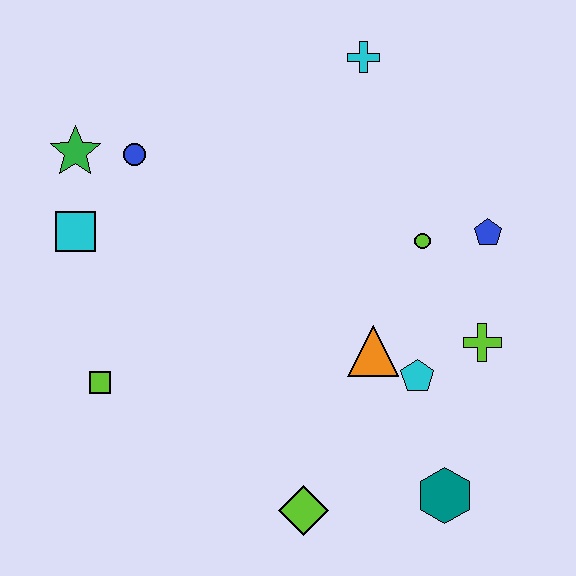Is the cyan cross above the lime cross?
Yes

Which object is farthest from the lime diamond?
The cyan cross is farthest from the lime diamond.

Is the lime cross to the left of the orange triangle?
No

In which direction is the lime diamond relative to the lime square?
The lime diamond is to the right of the lime square.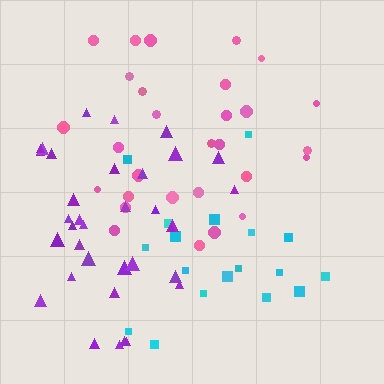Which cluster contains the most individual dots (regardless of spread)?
Purple (35).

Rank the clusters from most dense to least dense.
purple, pink, cyan.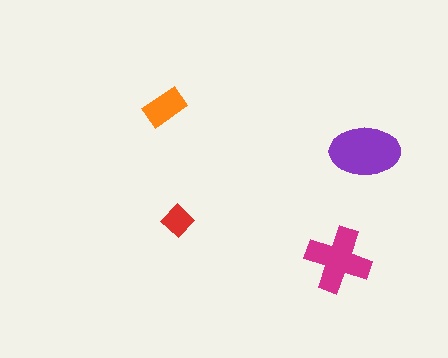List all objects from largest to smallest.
The purple ellipse, the magenta cross, the orange rectangle, the red diamond.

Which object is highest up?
The orange rectangle is topmost.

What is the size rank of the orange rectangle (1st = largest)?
3rd.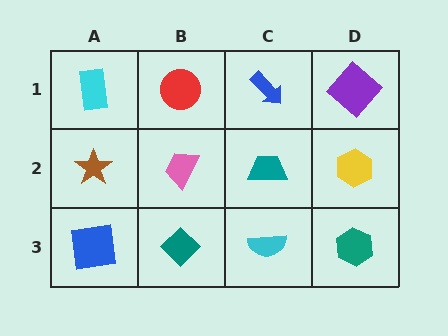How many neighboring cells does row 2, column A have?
3.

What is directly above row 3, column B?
A pink trapezoid.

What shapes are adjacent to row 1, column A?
A brown star (row 2, column A), a red circle (row 1, column B).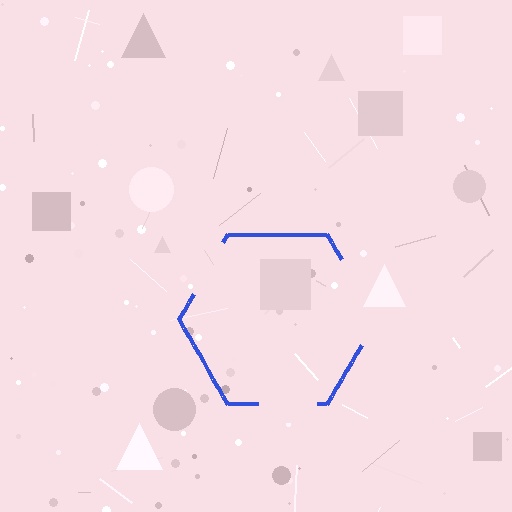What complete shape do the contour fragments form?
The contour fragments form a hexagon.